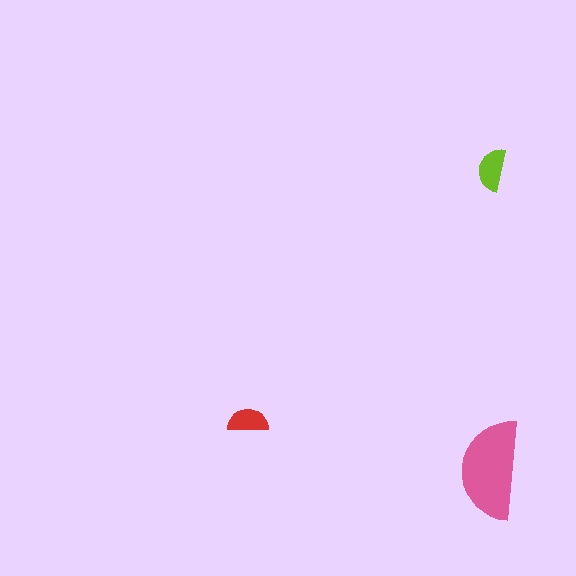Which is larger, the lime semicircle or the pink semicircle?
The pink one.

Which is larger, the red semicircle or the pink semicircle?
The pink one.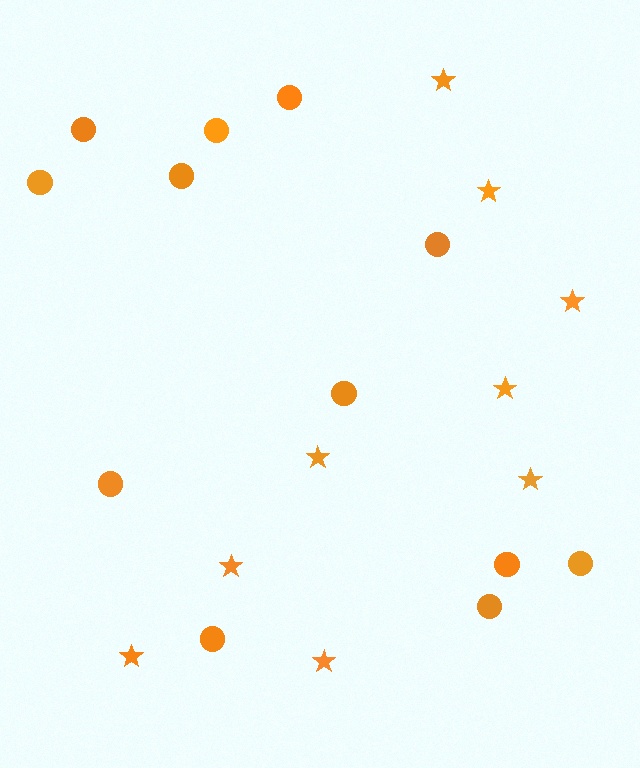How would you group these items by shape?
There are 2 groups: one group of circles (12) and one group of stars (9).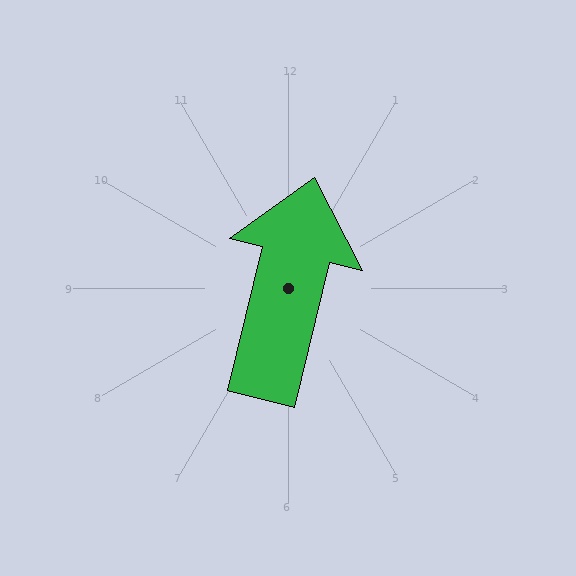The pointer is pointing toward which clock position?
Roughly 12 o'clock.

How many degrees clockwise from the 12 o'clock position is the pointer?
Approximately 14 degrees.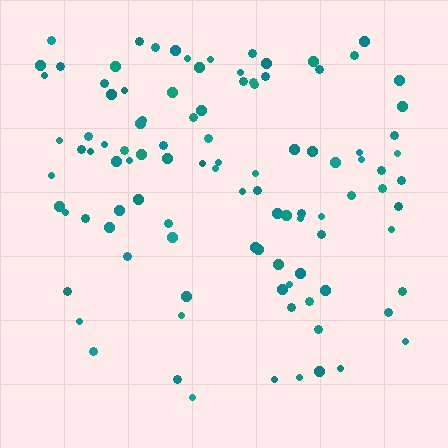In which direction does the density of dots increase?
From bottom to top, with the top side densest.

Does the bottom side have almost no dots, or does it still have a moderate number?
Still a moderate number, just noticeably fewer than the top.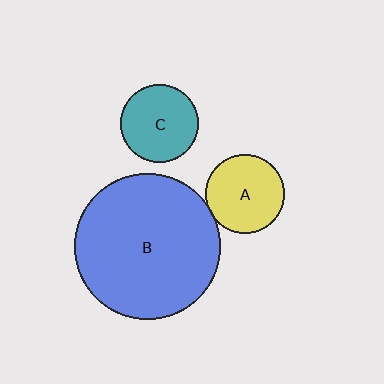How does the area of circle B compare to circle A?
Approximately 3.4 times.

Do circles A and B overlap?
Yes.